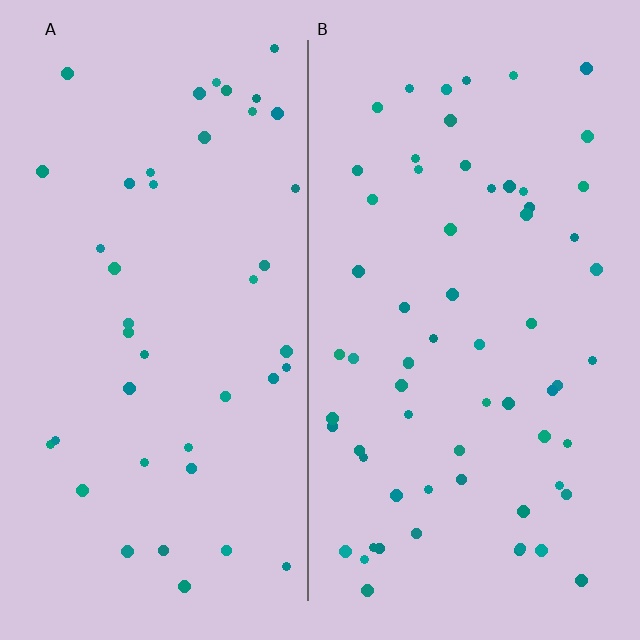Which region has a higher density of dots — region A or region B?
B (the right).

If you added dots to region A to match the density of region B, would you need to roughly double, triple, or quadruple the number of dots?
Approximately double.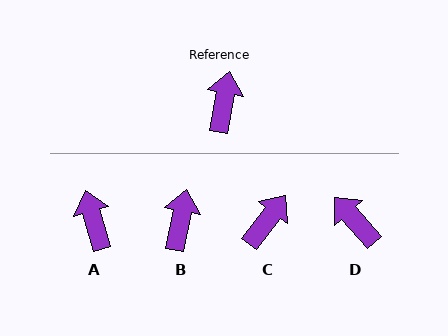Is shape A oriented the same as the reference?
No, it is off by about 27 degrees.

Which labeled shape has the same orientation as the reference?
B.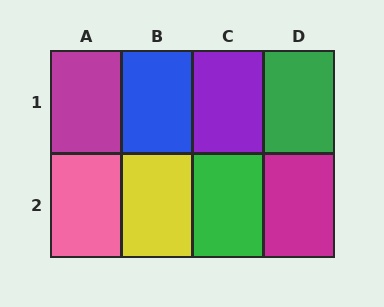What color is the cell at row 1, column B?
Blue.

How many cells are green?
2 cells are green.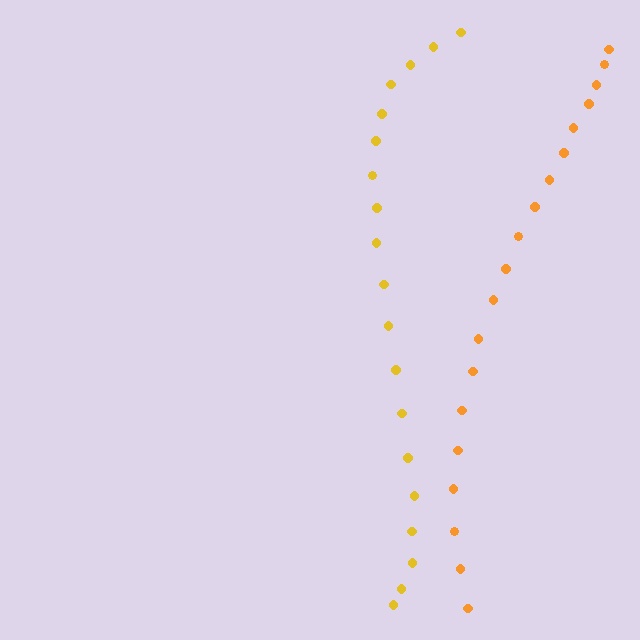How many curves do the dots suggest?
There are 2 distinct paths.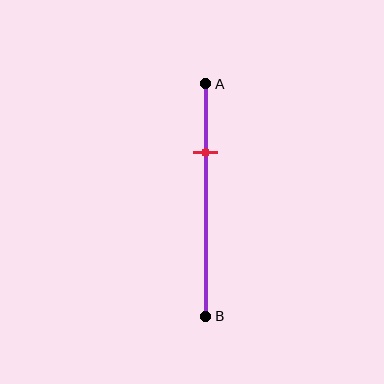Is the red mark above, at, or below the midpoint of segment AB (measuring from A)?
The red mark is above the midpoint of segment AB.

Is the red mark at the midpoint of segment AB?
No, the mark is at about 30% from A, not at the 50% midpoint.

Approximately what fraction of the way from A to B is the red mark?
The red mark is approximately 30% of the way from A to B.